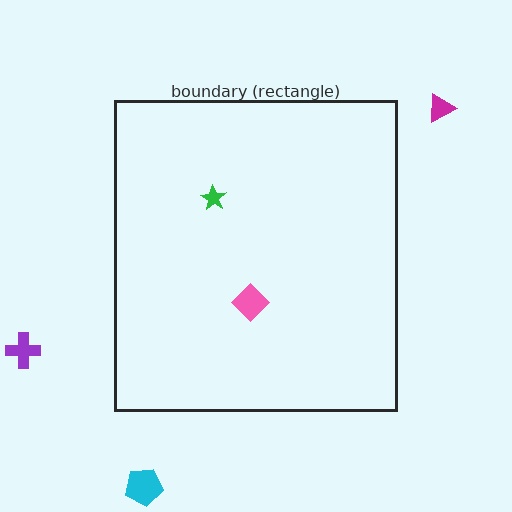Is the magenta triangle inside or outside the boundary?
Outside.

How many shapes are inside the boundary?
2 inside, 3 outside.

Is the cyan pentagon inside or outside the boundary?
Outside.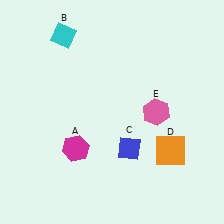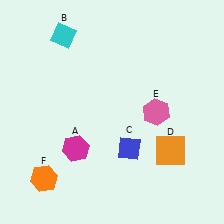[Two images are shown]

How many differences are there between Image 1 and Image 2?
There is 1 difference between the two images.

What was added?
An orange hexagon (F) was added in Image 2.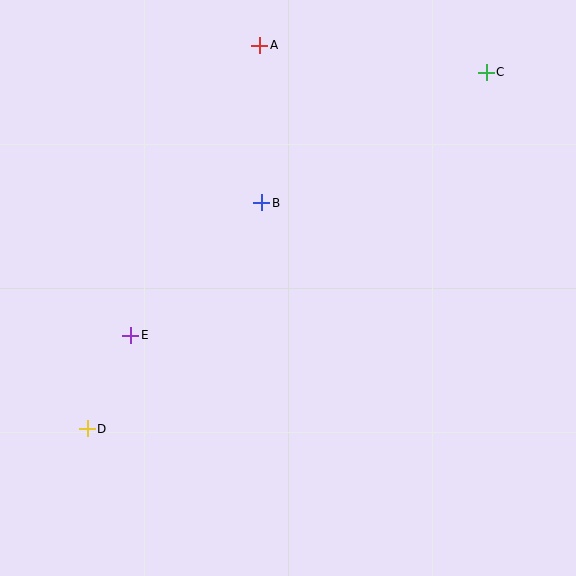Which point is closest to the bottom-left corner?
Point D is closest to the bottom-left corner.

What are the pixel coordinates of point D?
Point D is at (87, 429).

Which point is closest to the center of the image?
Point B at (262, 203) is closest to the center.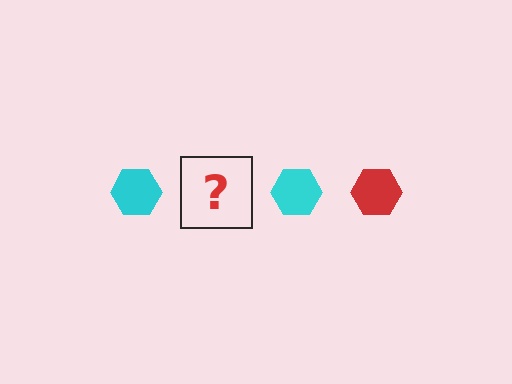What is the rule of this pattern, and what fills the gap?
The rule is that the pattern cycles through cyan, red hexagons. The gap should be filled with a red hexagon.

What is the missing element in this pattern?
The missing element is a red hexagon.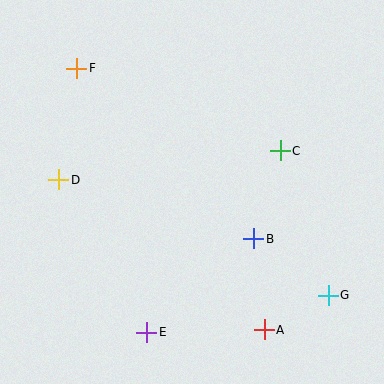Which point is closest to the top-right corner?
Point C is closest to the top-right corner.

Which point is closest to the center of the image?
Point B at (254, 239) is closest to the center.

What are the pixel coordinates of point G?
Point G is at (328, 295).